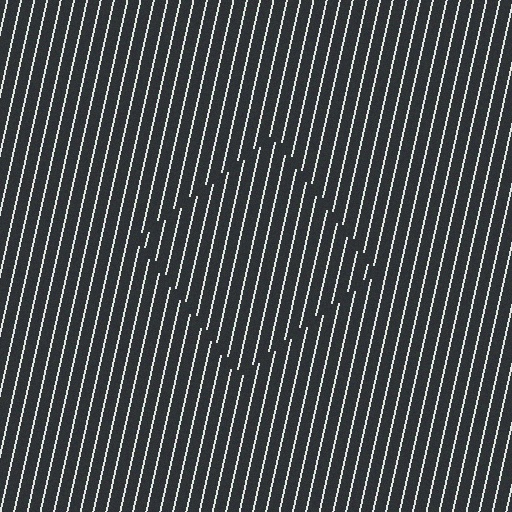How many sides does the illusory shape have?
4 sides — the line-ends trace a square.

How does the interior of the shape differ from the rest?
The interior of the shape contains the same grating, shifted by half a period — the contour is defined by the phase discontinuity where line-ends from the inner and outer gratings abut.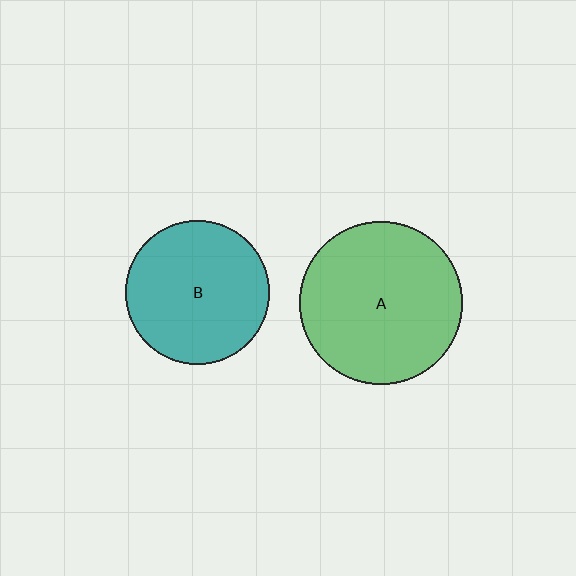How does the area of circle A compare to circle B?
Approximately 1.3 times.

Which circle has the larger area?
Circle A (green).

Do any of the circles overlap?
No, none of the circles overlap.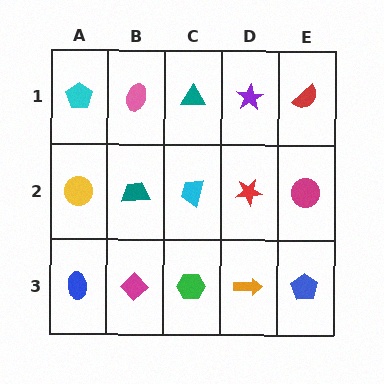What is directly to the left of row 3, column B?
A blue ellipse.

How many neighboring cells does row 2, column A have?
3.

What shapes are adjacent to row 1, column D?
A red star (row 2, column D), a teal triangle (row 1, column C), a red semicircle (row 1, column E).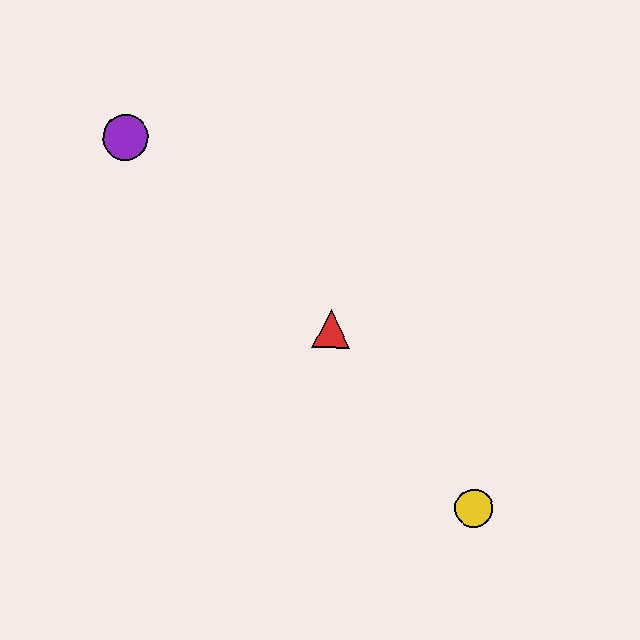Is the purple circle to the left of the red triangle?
Yes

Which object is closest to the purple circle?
The red triangle is closest to the purple circle.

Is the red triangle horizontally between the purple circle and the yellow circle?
Yes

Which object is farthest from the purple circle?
The yellow circle is farthest from the purple circle.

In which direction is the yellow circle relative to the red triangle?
The yellow circle is below the red triangle.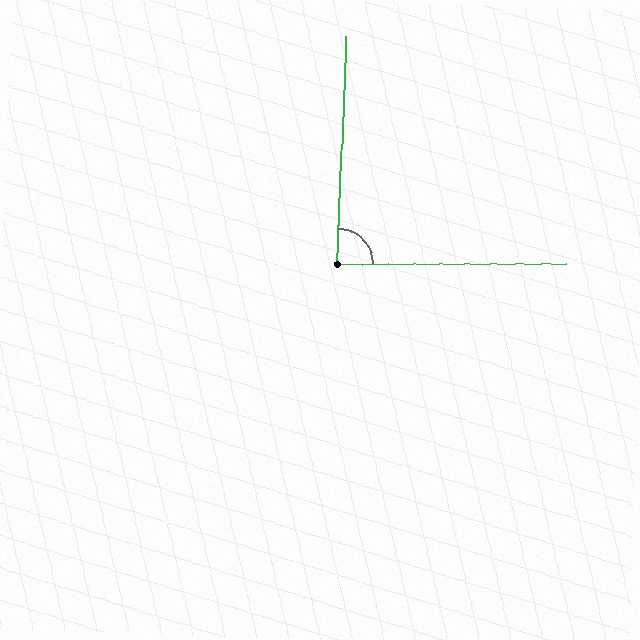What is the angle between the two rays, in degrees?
Approximately 88 degrees.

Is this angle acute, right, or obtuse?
It is approximately a right angle.